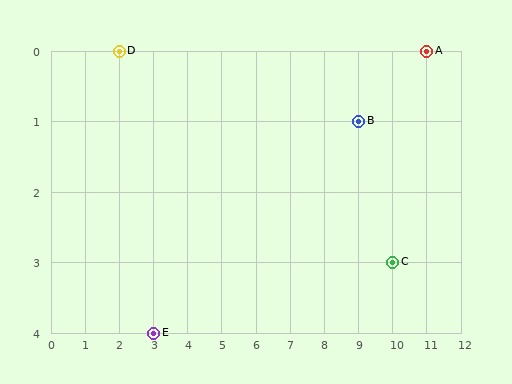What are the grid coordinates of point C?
Point C is at grid coordinates (10, 3).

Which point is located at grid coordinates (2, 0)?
Point D is at (2, 0).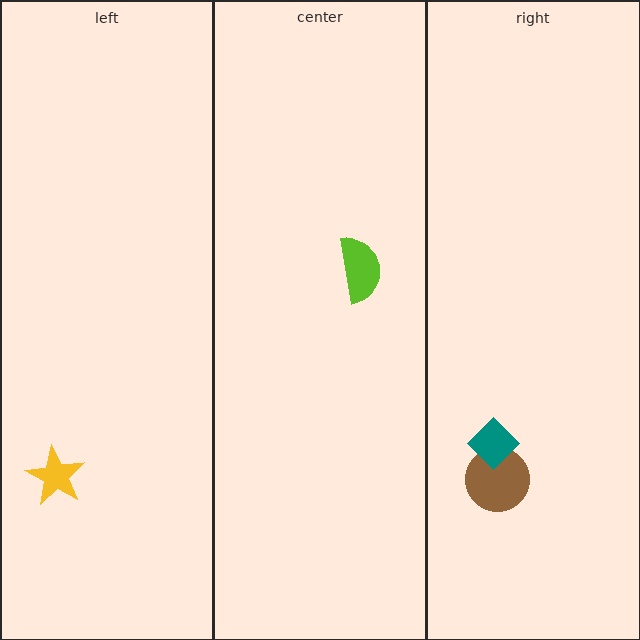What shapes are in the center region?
The lime semicircle.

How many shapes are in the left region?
1.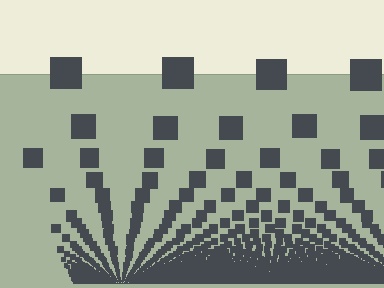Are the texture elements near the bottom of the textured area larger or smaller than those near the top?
Smaller. The gradient is inverted — elements near the bottom are smaller and denser.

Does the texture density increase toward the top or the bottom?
Density increases toward the bottom.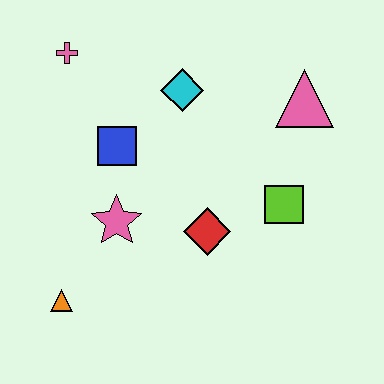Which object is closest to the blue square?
The pink star is closest to the blue square.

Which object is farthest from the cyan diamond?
The orange triangle is farthest from the cyan diamond.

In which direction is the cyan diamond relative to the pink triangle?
The cyan diamond is to the left of the pink triangle.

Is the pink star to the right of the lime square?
No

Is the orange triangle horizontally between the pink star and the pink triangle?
No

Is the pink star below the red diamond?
No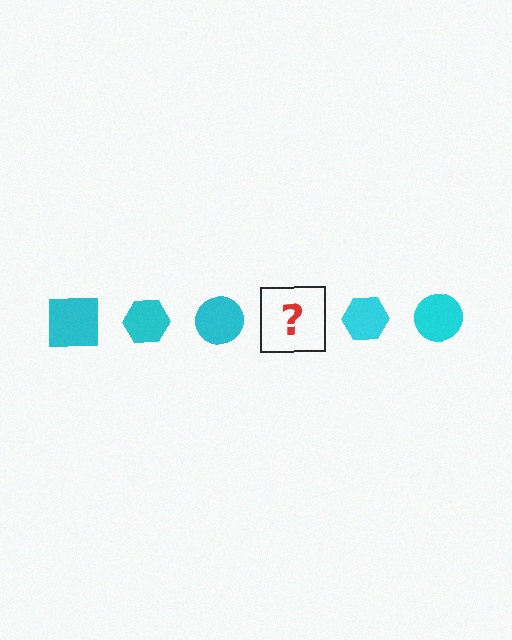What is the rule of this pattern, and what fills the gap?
The rule is that the pattern cycles through square, hexagon, circle shapes in cyan. The gap should be filled with a cyan square.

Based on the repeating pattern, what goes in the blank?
The blank should be a cyan square.